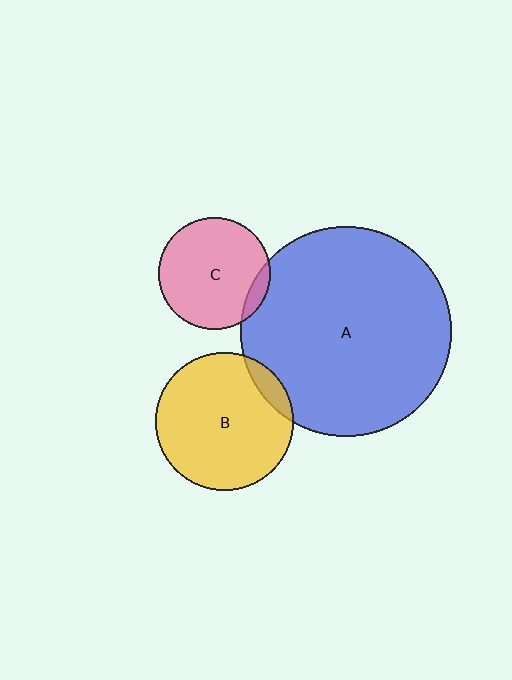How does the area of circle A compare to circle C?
Approximately 3.6 times.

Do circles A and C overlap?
Yes.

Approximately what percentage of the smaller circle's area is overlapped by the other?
Approximately 10%.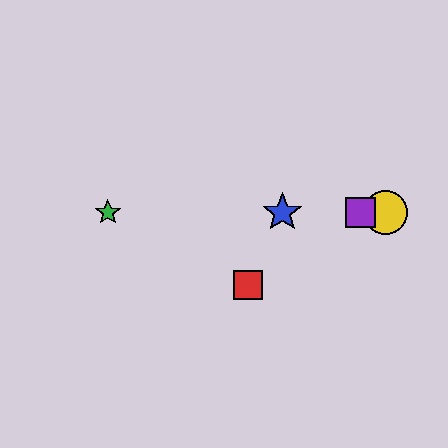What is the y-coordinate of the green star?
The green star is at y≈212.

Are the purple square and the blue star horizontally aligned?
Yes, both are at y≈212.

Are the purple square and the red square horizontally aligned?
No, the purple square is at y≈212 and the red square is at y≈285.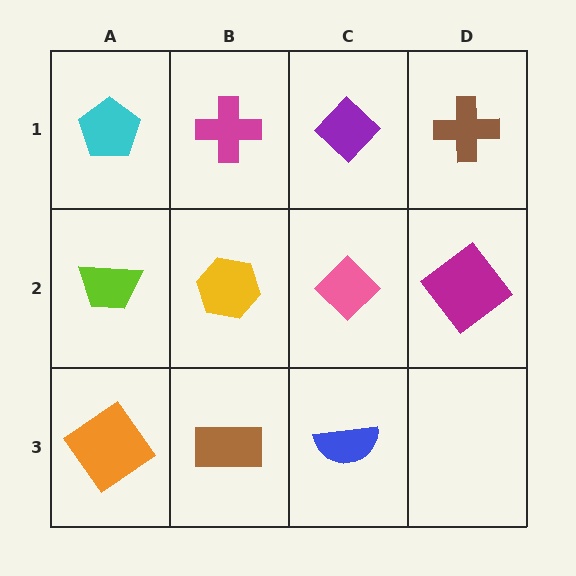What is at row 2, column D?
A magenta diamond.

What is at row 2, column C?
A pink diamond.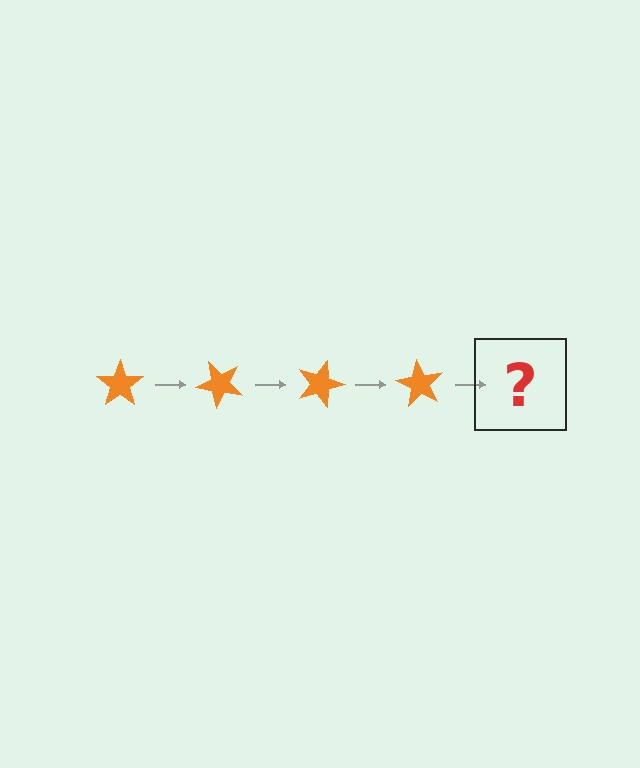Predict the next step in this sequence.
The next step is an orange star rotated 180 degrees.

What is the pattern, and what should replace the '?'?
The pattern is that the star rotates 45 degrees each step. The '?' should be an orange star rotated 180 degrees.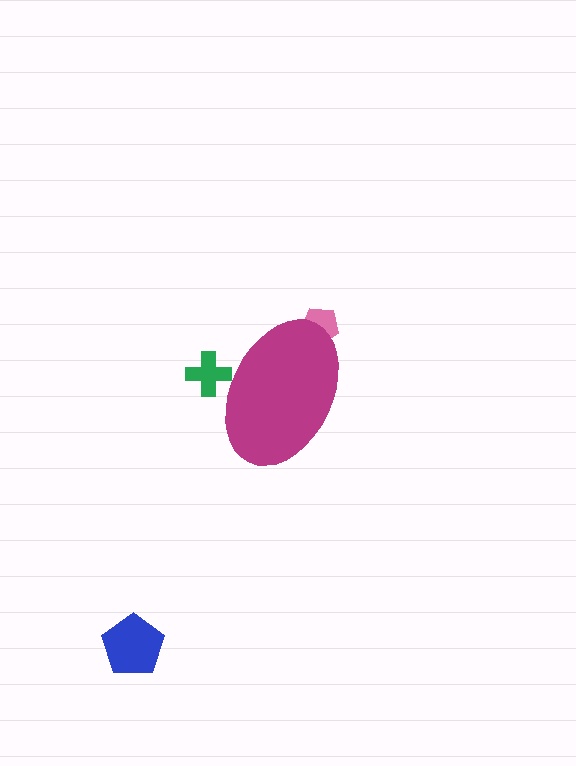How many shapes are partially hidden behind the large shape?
2 shapes are partially hidden.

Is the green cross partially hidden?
Yes, the green cross is partially hidden behind the magenta ellipse.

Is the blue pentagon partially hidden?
No, the blue pentagon is fully visible.